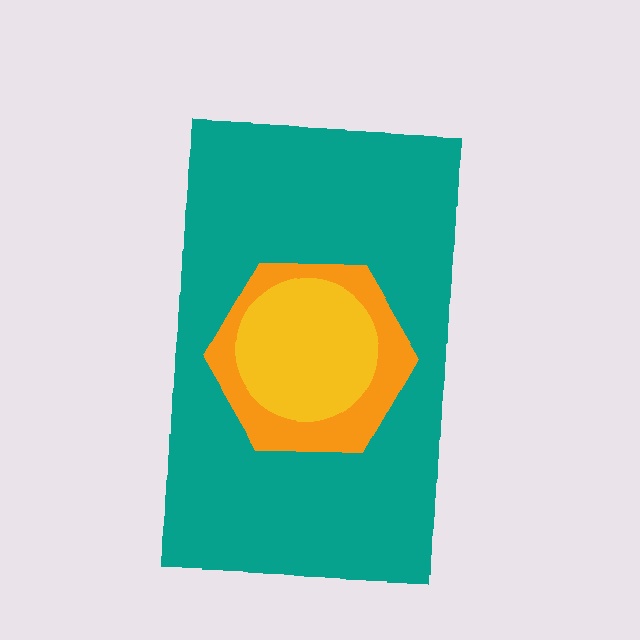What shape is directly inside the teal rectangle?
The orange hexagon.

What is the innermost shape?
The yellow circle.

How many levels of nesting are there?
3.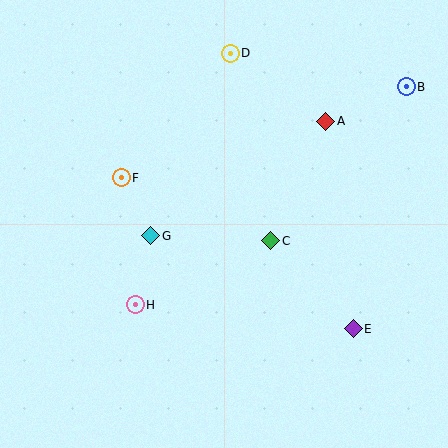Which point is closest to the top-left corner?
Point F is closest to the top-left corner.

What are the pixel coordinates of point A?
Point A is at (326, 121).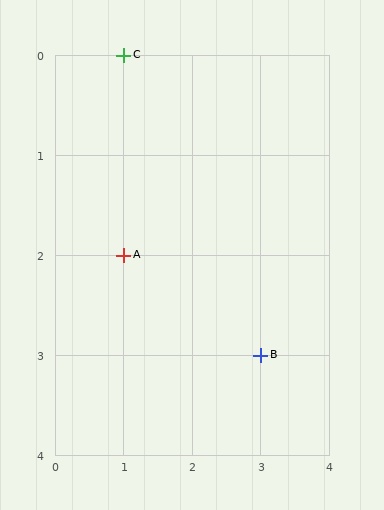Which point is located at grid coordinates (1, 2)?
Point A is at (1, 2).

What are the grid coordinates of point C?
Point C is at grid coordinates (1, 0).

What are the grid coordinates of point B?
Point B is at grid coordinates (3, 3).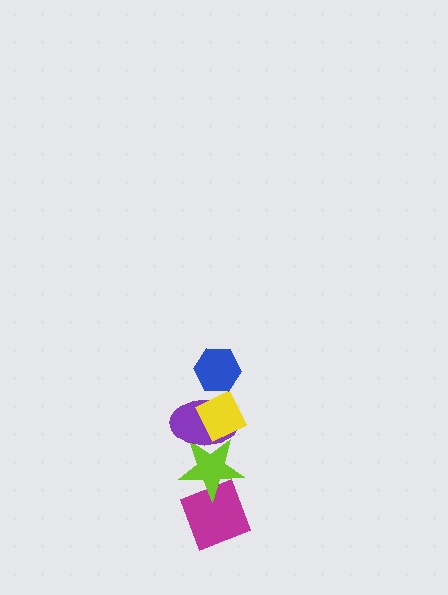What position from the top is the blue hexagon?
The blue hexagon is 1st from the top.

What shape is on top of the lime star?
The purple ellipse is on top of the lime star.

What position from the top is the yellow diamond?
The yellow diamond is 2nd from the top.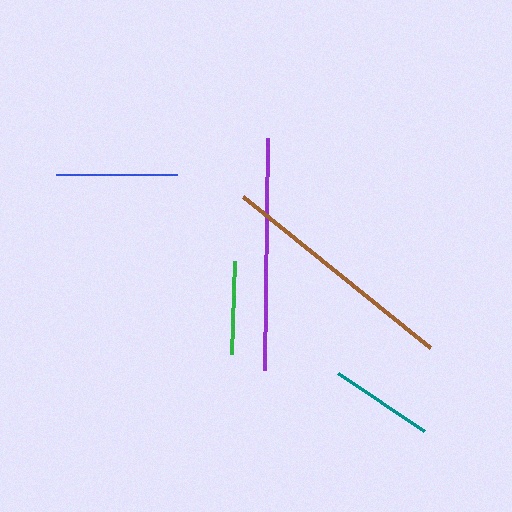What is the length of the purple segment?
The purple segment is approximately 232 pixels long.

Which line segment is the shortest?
The green line is the shortest at approximately 93 pixels.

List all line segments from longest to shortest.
From longest to shortest: brown, purple, blue, teal, green.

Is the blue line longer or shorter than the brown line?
The brown line is longer than the blue line.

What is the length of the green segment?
The green segment is approximately 93 pixels long.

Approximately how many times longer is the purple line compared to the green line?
The purple line is approximately 2.5 times the length of the green line.